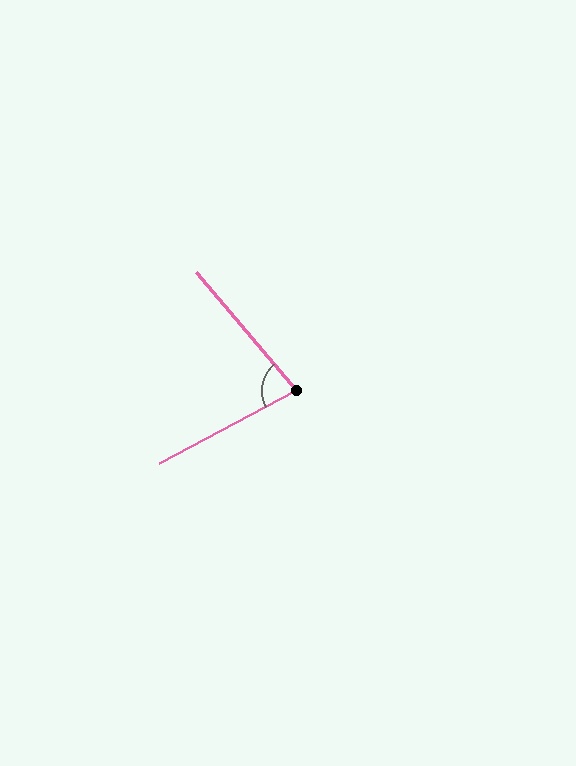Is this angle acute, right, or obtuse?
It is acute.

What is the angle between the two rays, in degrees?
Approximately 77 degrees.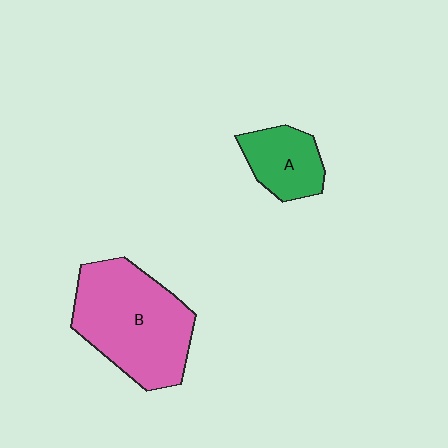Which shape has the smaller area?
Shape A (green).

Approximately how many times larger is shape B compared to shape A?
Approximately 2.3 times.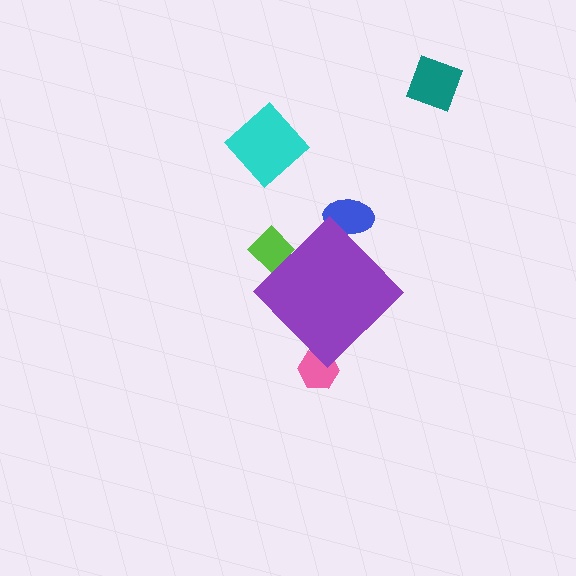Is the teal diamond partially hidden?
No, the teal diamond is fully visible.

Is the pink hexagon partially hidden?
Yes, the pink hexagon is partially hidden behind the purple diamond.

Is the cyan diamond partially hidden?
No, the cyan diamond is fully visible.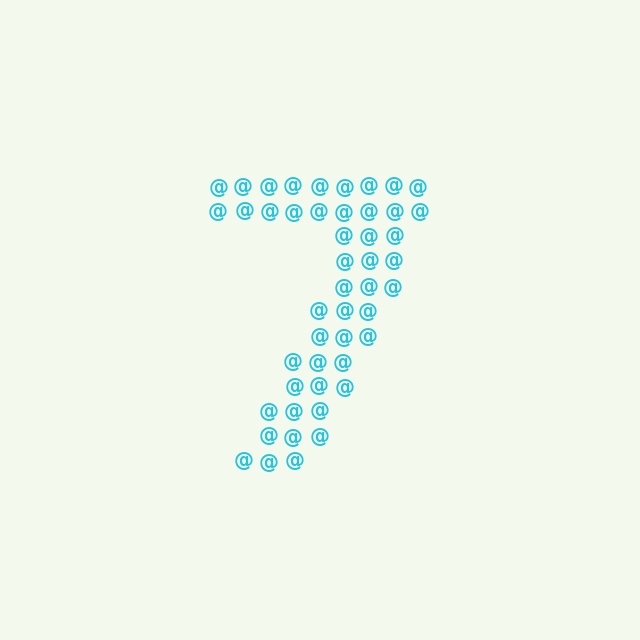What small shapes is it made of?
It is made of small at signs.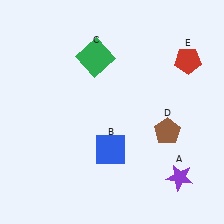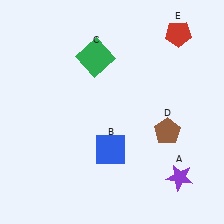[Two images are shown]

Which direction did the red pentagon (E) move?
The red pentagon (E) moved up.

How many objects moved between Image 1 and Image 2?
1 object moved between the two images.